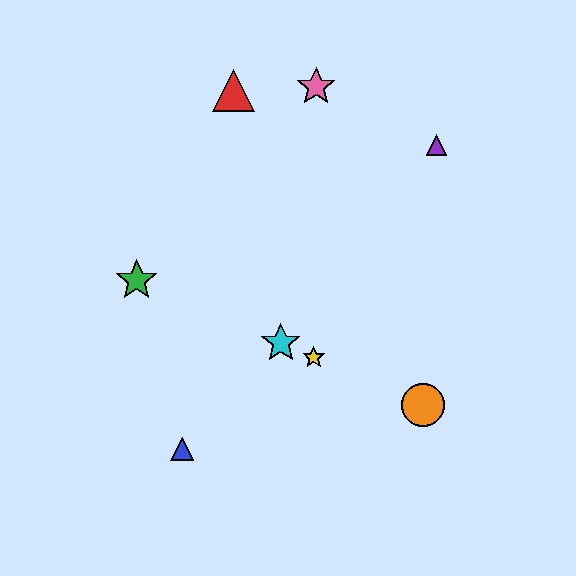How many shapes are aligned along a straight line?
4 shapes (the green star, the yellow star, the orange circle, the cyan star) are aligned along a straight line.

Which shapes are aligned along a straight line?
The green star, the yellow star, the orange circle, the cyan star are aligned along a straight line.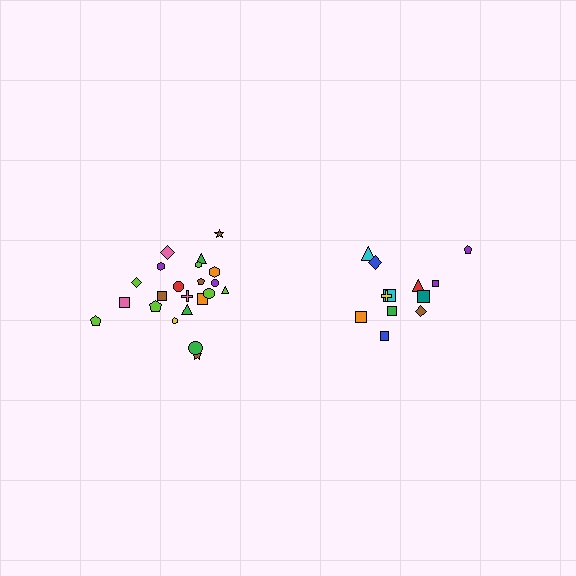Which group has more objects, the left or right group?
The left group.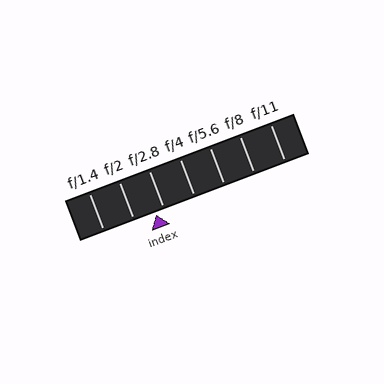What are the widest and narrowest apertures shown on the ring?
The widest aperture shown is f/1.4 and the narrowest is f/11.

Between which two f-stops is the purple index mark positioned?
The index mark is between f/2 and f/2.8.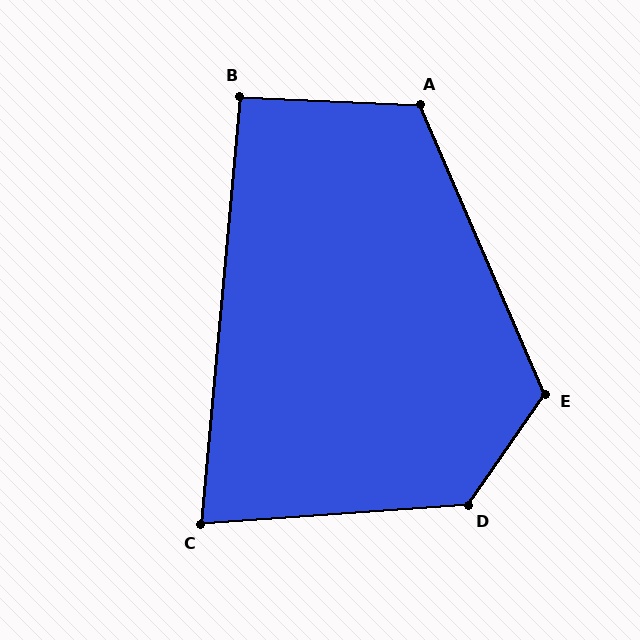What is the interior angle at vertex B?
Approximately 93 degrees (approximately right).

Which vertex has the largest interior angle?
D, at approximately 129 degrees.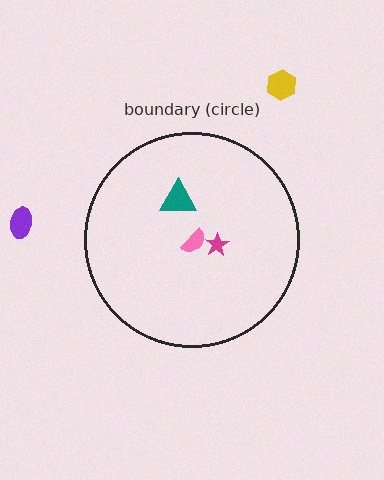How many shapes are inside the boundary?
3 inside, 2 outside.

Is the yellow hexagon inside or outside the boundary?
Outside.